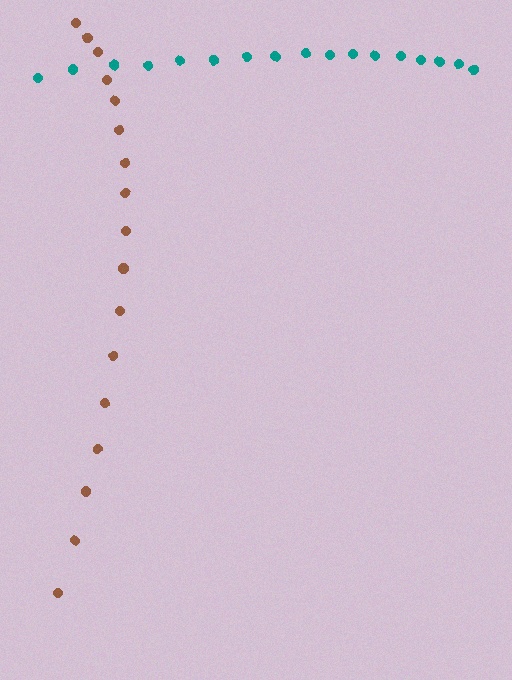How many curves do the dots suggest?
There are 2 distinct paths.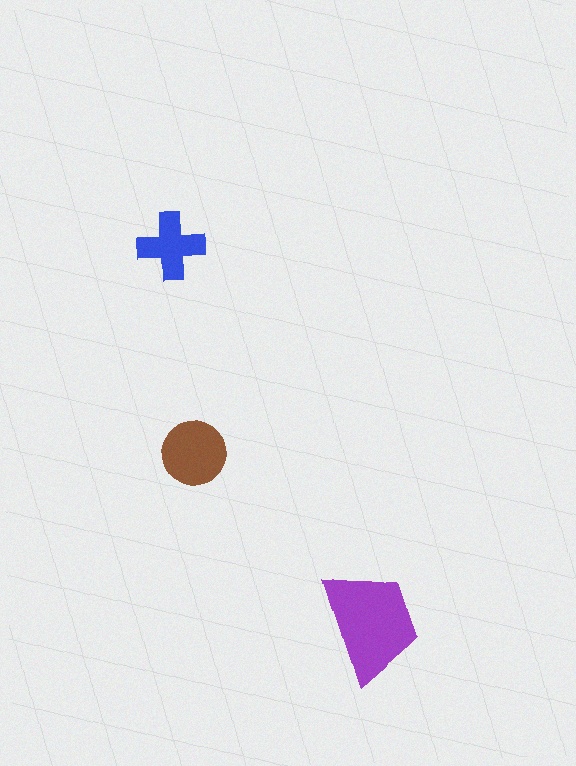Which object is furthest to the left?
The blue cross is leftmost.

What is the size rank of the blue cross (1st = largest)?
3rd.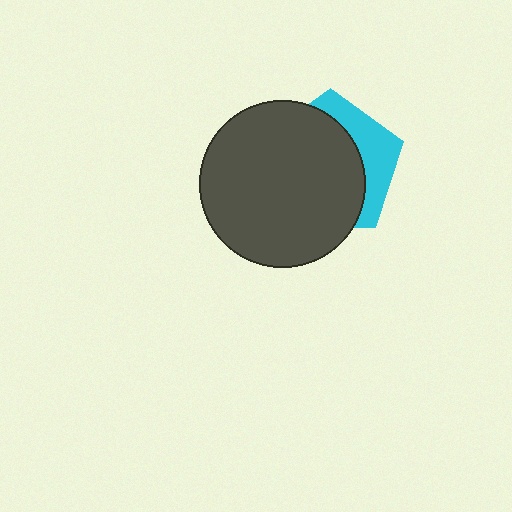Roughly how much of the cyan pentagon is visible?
A small part of it is visible (roughly 30%).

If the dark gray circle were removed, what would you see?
You would see the complete cyan pentagon.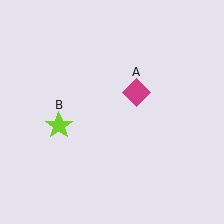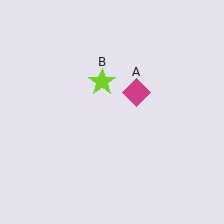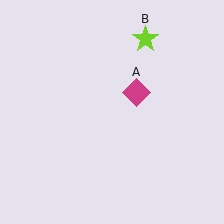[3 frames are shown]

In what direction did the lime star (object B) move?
The lime star (object B) moved up and to the right.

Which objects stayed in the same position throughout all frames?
Magenta diamond (object A) remained stationary.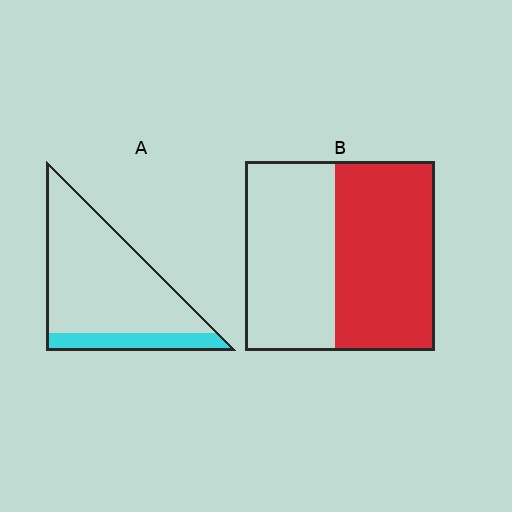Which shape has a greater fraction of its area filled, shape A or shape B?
Shape B.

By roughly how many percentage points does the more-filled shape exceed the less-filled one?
By roughly 35 percentage points (B over A).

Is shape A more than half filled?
No.